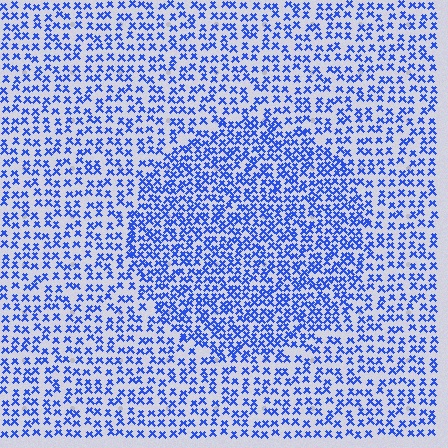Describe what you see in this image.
The image contains small blue elements arranged at two different densities. A circle-shaped region is visible where the elements are more densely packed than the surrounding area.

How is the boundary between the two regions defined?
The boundary is defined by a change in element density (approximately 1.7x ratio). All elements are the same color, size, and shape.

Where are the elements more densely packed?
The elements are more densely packed inside the circle boundary.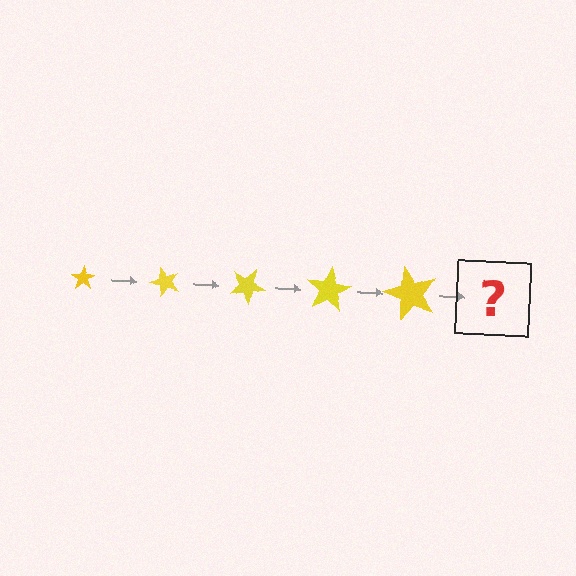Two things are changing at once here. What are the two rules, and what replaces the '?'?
The two rules are that the star grows larger each step and it rotates 50 degrees each step. The '?' should be a star, larger than the previous one and rotated 250 degrees from the start.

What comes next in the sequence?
The next element should be a star, larger than the previous one and rotated 250 degrees from the start.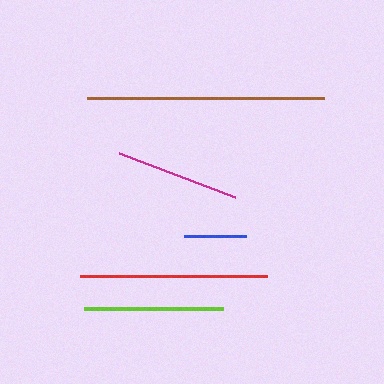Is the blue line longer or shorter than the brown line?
The brown line is longer than the blue line.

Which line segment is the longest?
The brown line is the longest at approximately 237 pixels.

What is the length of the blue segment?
The blue segment is approximately 61 pixels long.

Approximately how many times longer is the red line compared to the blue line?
The red line is approximately 3.1 times the length of the blue line.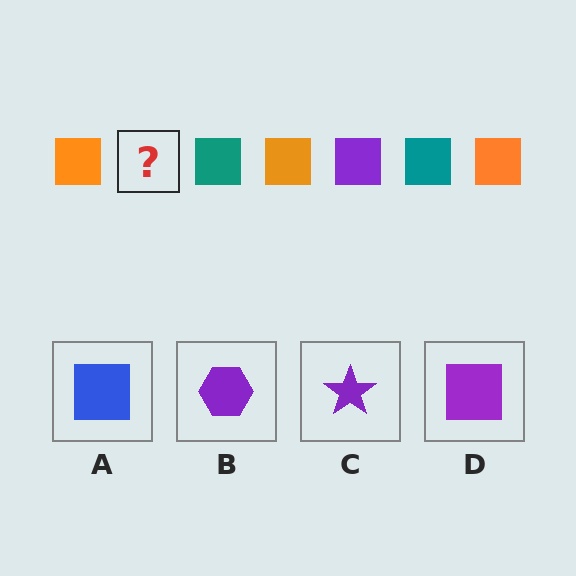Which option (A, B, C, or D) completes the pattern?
D.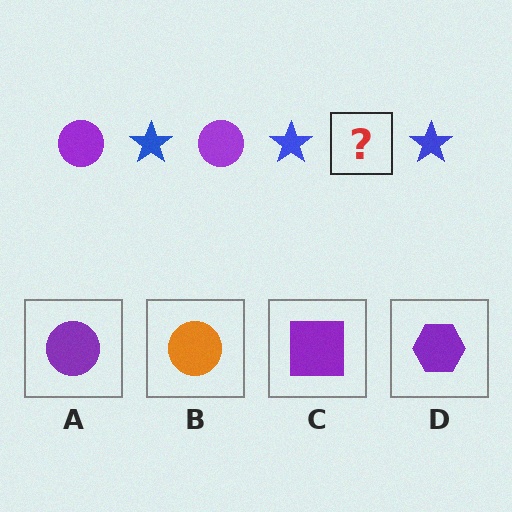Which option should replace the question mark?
Option A.